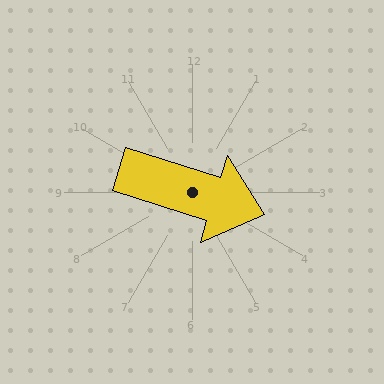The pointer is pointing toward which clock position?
Roughly 4 o'clock.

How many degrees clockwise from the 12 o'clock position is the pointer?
Approximately 107 degrees.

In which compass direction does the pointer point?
East.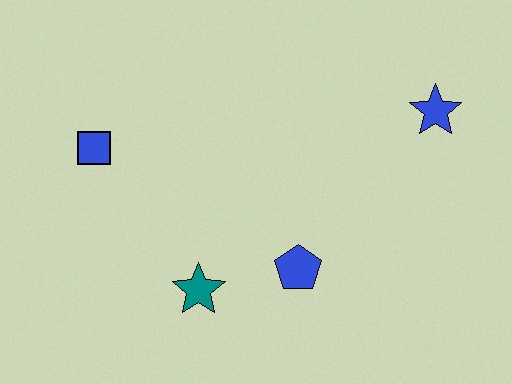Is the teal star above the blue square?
No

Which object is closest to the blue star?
The blue pentagon is closest to the blue star.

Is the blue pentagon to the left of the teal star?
No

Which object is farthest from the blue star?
The blue square is farthest from the blue star.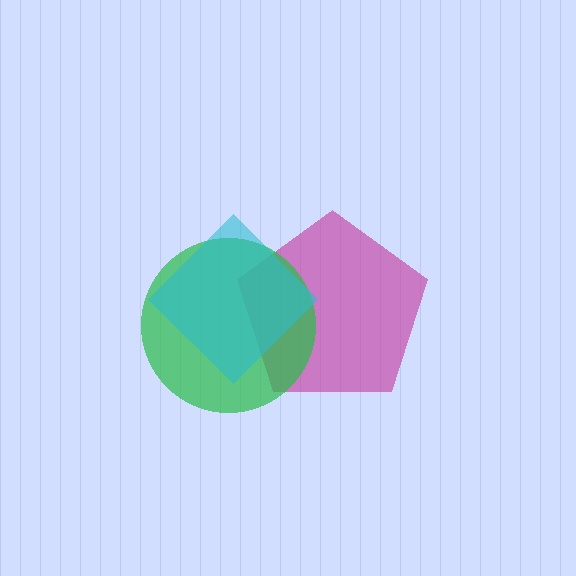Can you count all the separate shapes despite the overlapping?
Yes, there are 3 separate shapes.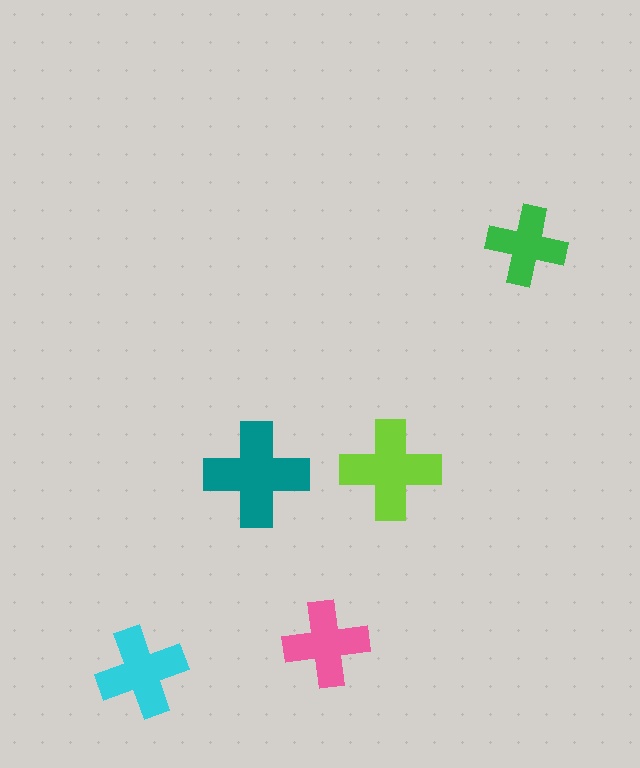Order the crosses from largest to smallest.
the teal one, the lime one, the cyan one, the pink one, the green one.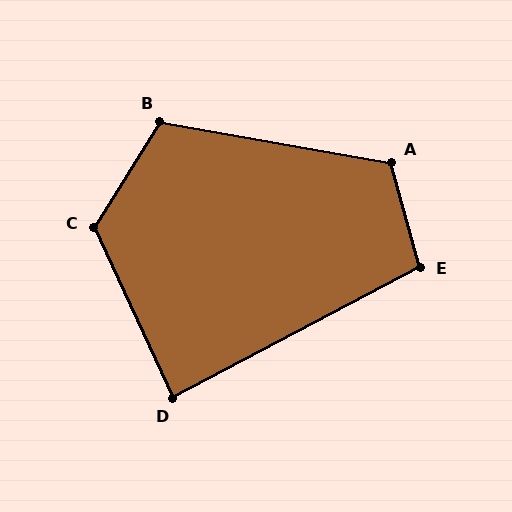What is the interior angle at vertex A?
Approximately 115 degrees (obtuse).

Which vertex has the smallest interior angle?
D, at approximately 87 degrees.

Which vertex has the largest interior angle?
C, at approximately 123 degrees.